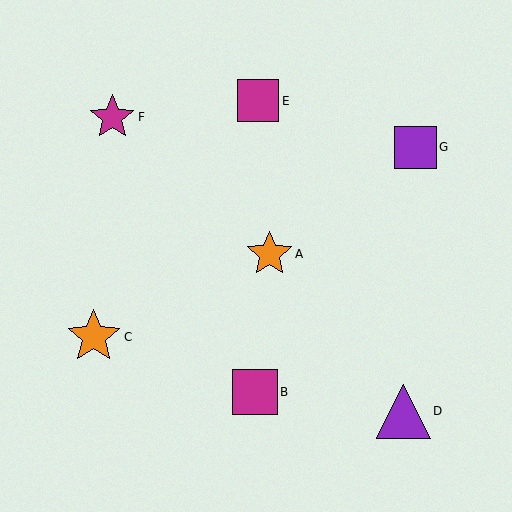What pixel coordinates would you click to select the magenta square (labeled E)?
Click at (258, 101) to select the magenta square E.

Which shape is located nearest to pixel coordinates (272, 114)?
The magenta square (labeled E) at (258, 101) is nearest to that location.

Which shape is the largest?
The purple triangle (labeled D) is the largest.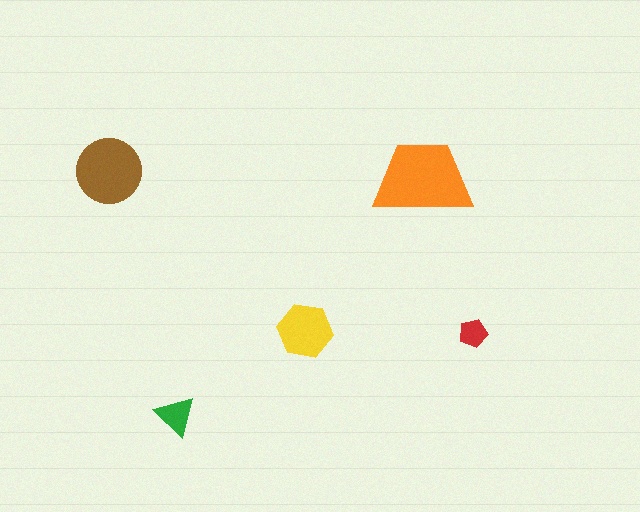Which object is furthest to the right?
The red pentagon is rightmost.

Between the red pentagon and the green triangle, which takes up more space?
The green triangle.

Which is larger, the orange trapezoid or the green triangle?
The orange trapezoid.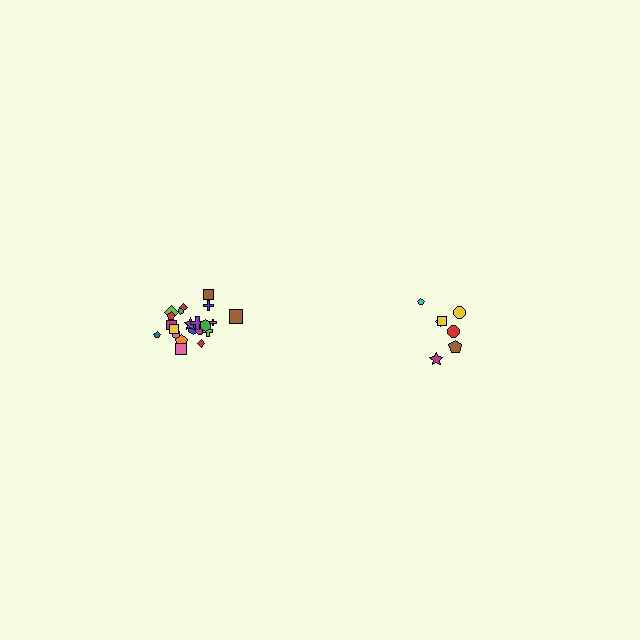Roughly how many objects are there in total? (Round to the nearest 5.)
Roughly 30 objects in total.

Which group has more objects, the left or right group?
The left group.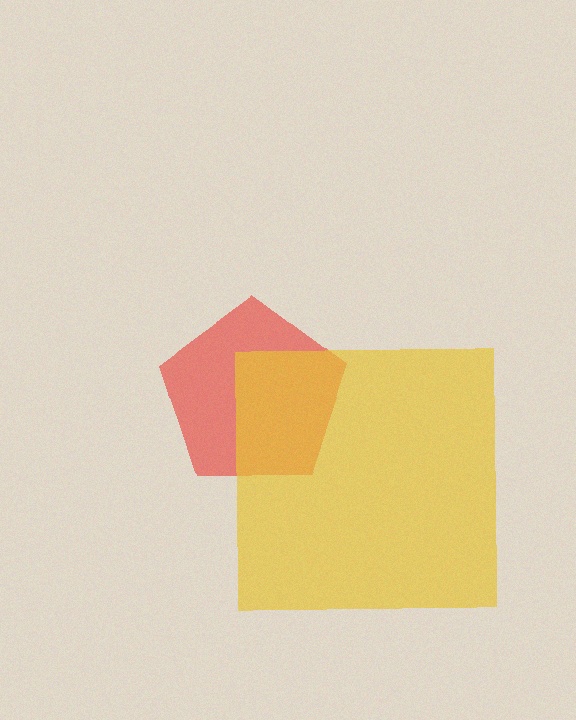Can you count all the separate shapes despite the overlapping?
Yes, there are 2 separate shapes.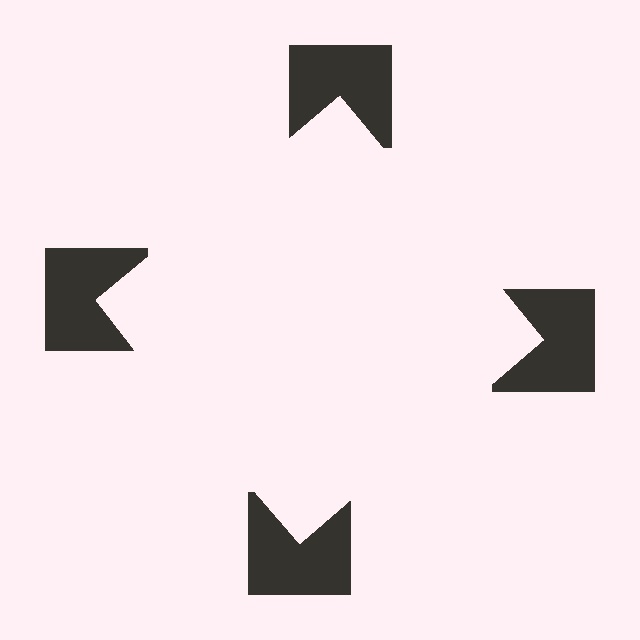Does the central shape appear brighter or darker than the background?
It typically appears slightly brighter than the background, even though no actual brightness change is drawn.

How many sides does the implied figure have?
4 sides.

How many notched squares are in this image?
There are 4 — one at each vertex of the illusory square.